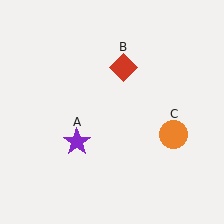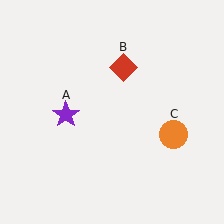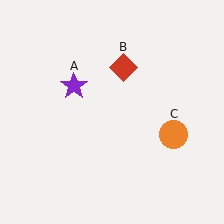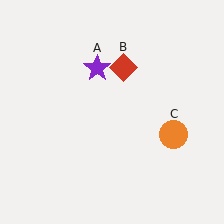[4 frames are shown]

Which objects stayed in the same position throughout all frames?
Red diamond (object B) and orange circle (object C) remained stationary.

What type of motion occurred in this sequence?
The purple star (object A) rotated clockwise around the center of the scene.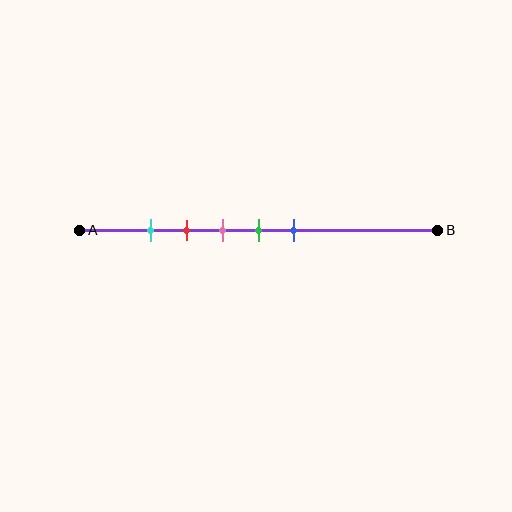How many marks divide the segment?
There are 5 marks dividing the segment.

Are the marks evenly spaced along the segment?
Yes, the marks are approximately evenly spaced.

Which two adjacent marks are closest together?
The cyan and red marks are the closest adjacent pair.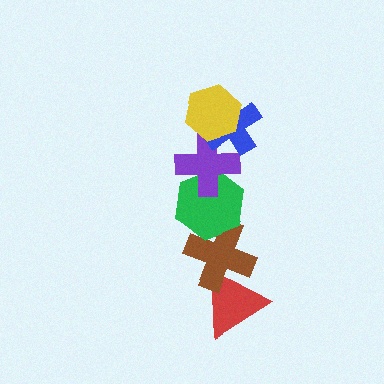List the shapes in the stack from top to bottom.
From top to bottom: the yellow hexagon, the blue cross, the purple cross, the green hexagon, the brown cross, the red triangle.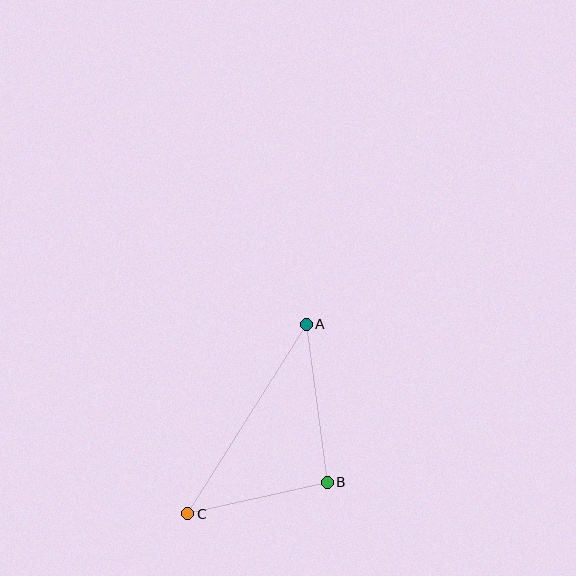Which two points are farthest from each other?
Points A and C are farthest from each other.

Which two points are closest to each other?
Points B and C are closest to each other.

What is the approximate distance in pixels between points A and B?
The distance between A and B is approximately 159 pixels.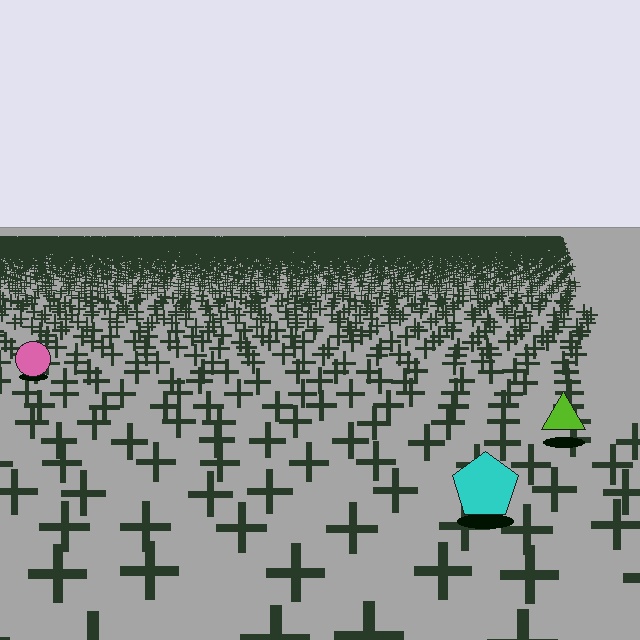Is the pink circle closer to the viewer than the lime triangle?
No. The lime triangle is closer — you can tell from the texture gradient: the ground texture is coarser near it.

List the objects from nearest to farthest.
From nearest to farthest: the cyan pentagon, the lime triangle, the pink circle.